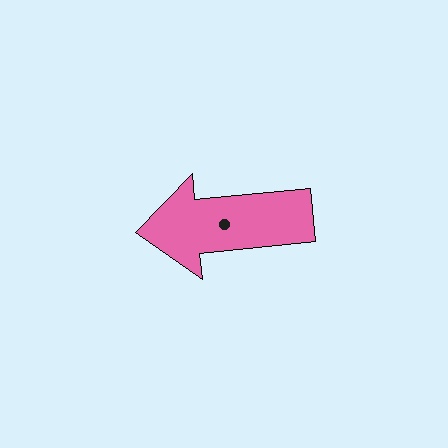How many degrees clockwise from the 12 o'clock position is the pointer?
Approximately 264 degrees.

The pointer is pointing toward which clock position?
Roughly 9 o'clock.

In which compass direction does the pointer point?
West.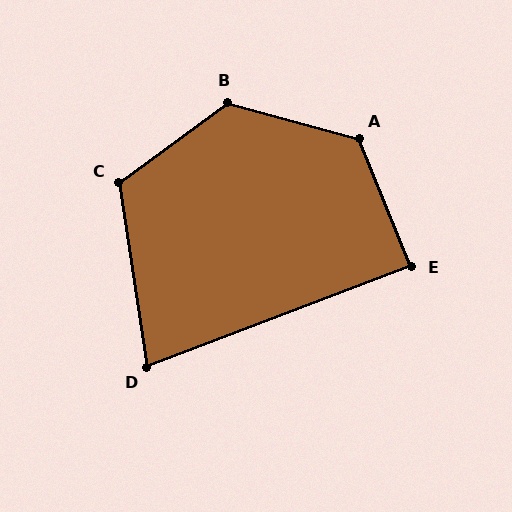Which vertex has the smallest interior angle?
D, at approximately 78 degrees.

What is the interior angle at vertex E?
Approximately 88 degrees (approximately right).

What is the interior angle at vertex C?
Approximately 117 degrees (obtuse).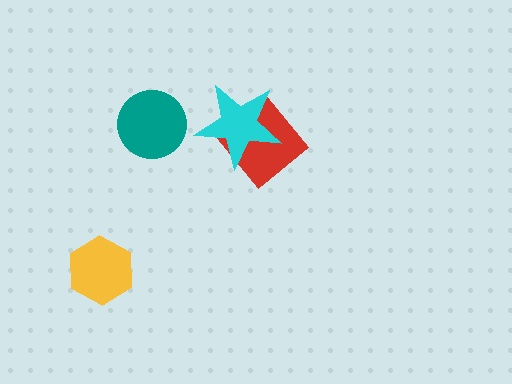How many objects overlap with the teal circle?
0 objects overlap with the teal circle.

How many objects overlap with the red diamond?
1 object overlaps with the red diamond.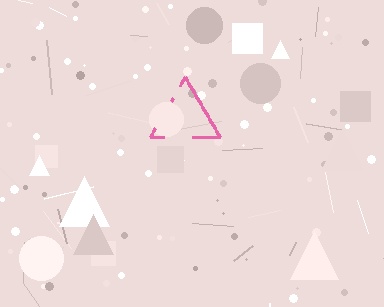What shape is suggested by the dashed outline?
The dashed outline suggests a triangle.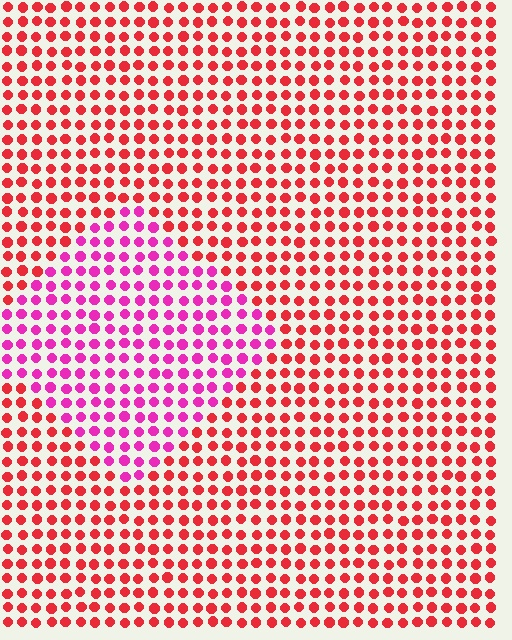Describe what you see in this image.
The image is filled with small red elements in a uniform arrangement. A diamond-shaped region is visible where the elements are tinted to a slightly different hue, forming a subtle color boundary.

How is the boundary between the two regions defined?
The boundary is defined purely by a slight shift in hue (about 41 degrees). Spacing, size, and orientation are identical on both sides.